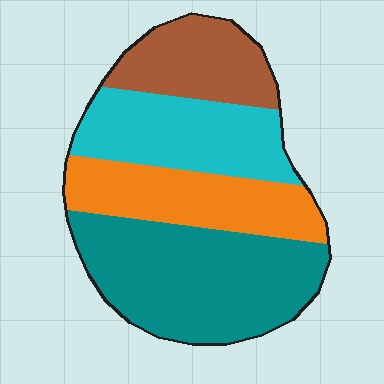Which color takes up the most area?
Teal, at roughly 35%.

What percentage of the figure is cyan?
Cyan covers about 25% of the figure.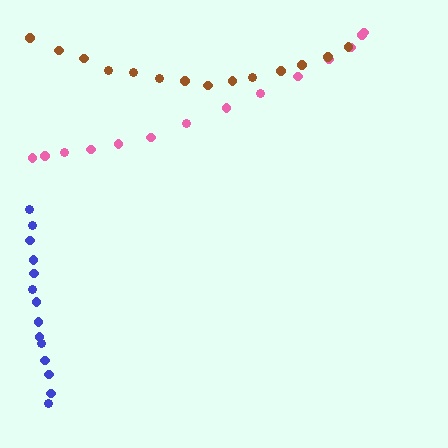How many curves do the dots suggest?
There are 3 distinct paths.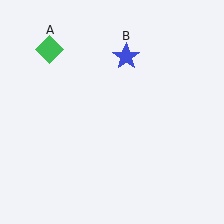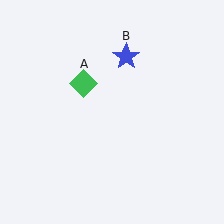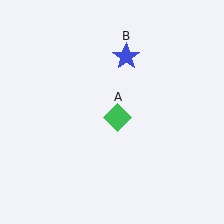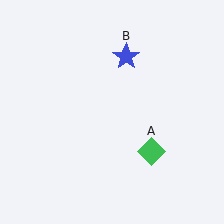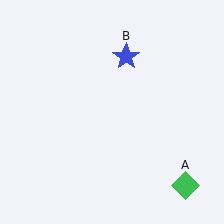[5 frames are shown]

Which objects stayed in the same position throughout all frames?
Blue star (object B) remained stationary.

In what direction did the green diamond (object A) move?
The green diamond (object A) moved down and to the right.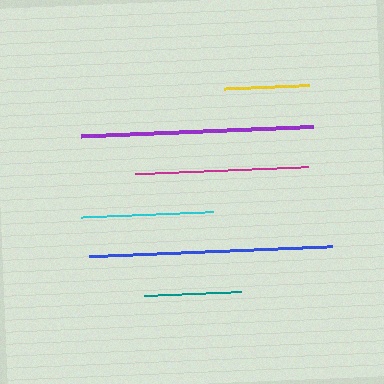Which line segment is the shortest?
The yellow line is the shortest at approximately 85 pixels.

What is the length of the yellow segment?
The yellow segment is approximately 85 pixels long.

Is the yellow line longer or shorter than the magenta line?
The magenta line is longer than the yellow line.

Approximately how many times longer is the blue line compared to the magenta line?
The blue line is approximately 1.4 times the length of the magenta line.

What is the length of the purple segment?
The purple segment is approximately 233 pixels long.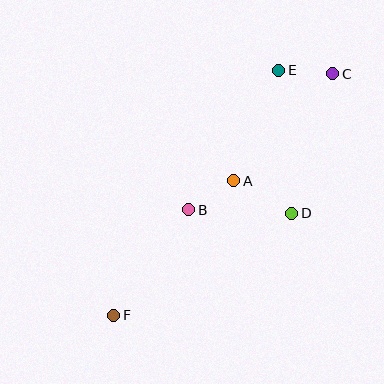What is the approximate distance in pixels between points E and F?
The distance between E and F is approximately 296 pixels.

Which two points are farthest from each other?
Points C and F are farthest from each other.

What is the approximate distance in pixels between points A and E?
The distance between A and E is approximately 119 pixels.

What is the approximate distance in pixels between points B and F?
The distance between B and F is approximately 130 pixels.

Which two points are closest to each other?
Points A and B are closest to each other.